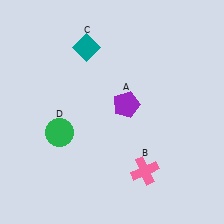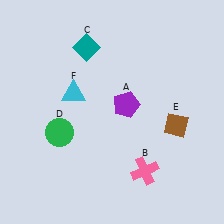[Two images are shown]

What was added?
A brown diamond (E), a cyan triangle (F) were added in Image 2.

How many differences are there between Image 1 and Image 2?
There are 2 differences between the two images.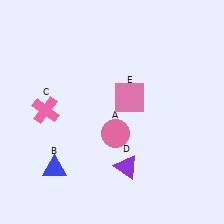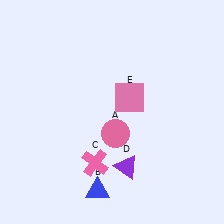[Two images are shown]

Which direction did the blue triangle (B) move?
The blue triangle (B) moved right.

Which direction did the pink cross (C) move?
The pink cross (C) moved down.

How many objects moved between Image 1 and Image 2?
2 objects moved between the two images.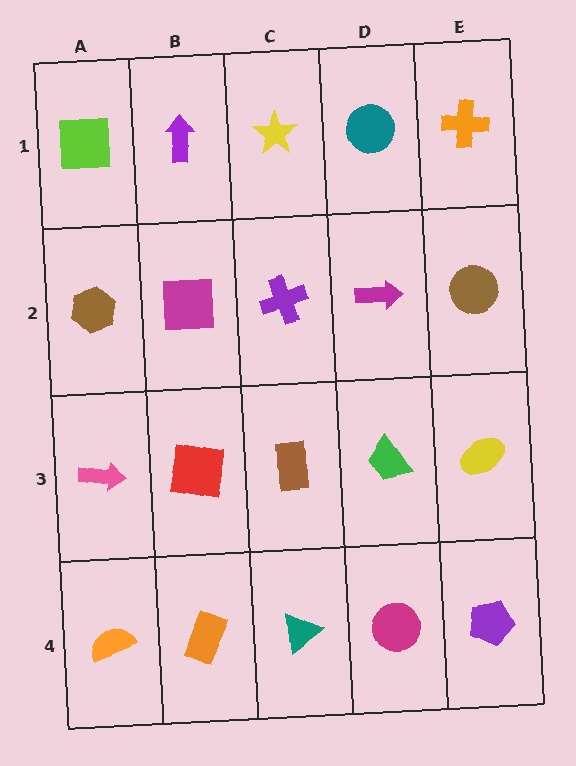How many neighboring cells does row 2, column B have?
4.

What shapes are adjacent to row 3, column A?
A brown hexagon (row 2, column A), an orange semicircle (row 4, column A), a red square (row 3, column B).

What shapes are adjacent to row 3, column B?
A magenta square (row 2, column B), an orange rectangle (row 4, column B), a pink arrow (row 3, column A), a brown rectangle (row 3, column C).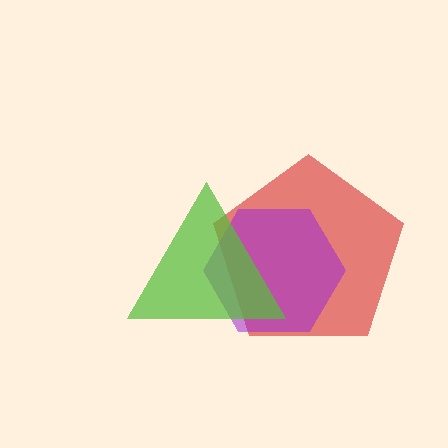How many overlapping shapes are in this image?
There are 3 overlapping shapes in the image.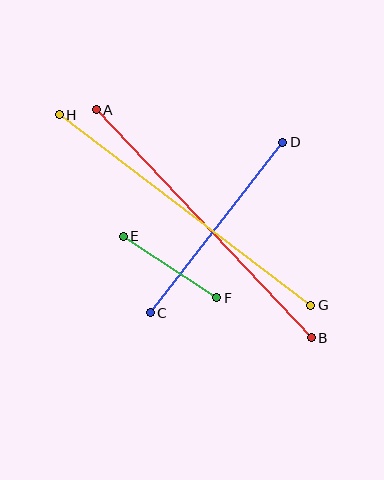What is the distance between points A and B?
The distance is approximately 313 pixels.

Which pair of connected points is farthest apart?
Points G and H are farthest apart.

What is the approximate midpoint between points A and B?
The midpoint is at approximately (204, 224) pixels.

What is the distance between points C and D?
The distance is approximately 216 pixels.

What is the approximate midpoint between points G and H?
The midpoint is at approximately (185, 210) pixels.